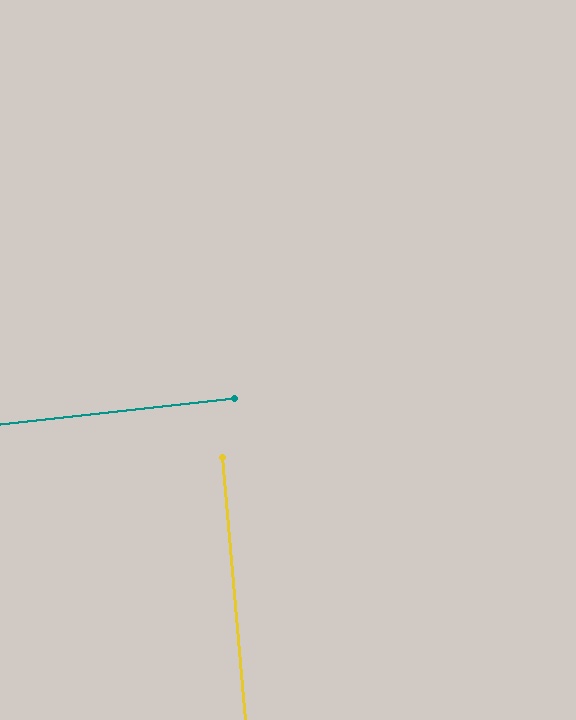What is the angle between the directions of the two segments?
Approximately 89 degrees.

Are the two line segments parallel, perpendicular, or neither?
Perpendicular — they meet at approximately 89°.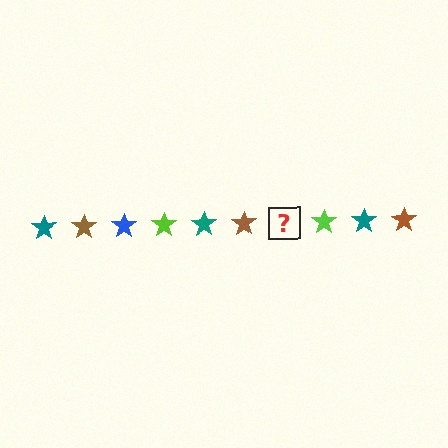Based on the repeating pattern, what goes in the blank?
The blank should be a blue star.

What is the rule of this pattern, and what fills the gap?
The rule is that the pattern cycles through teal, brown, blue, lime stars. The gap should be filled with a blue star.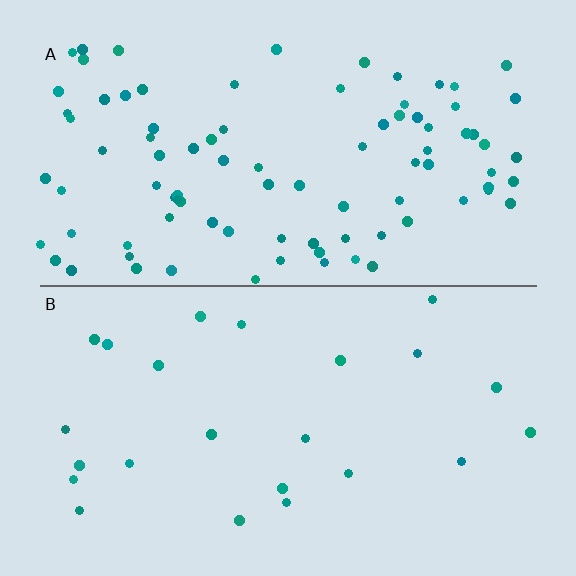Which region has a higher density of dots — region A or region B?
A (the top).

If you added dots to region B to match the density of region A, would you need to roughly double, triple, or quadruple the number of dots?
Approximately quadruple.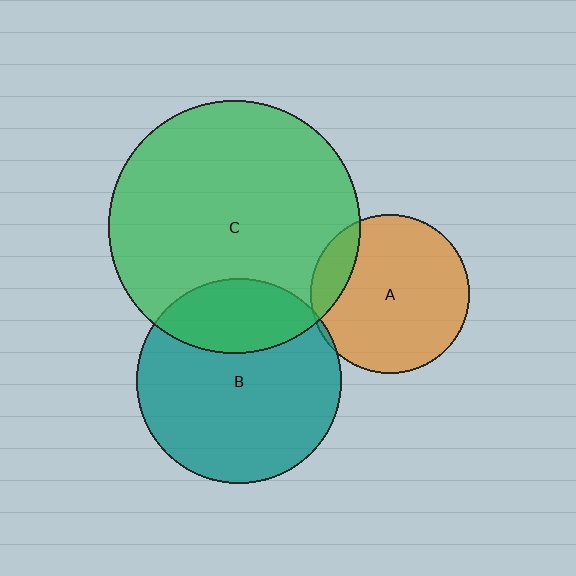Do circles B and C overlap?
Yes.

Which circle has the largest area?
Circle C (green).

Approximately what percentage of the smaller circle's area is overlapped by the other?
Approximately 25%.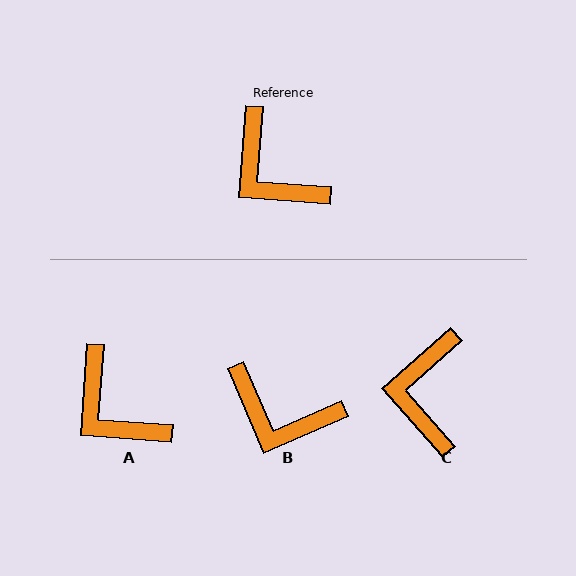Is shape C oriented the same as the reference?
No, it is off by about 44 degrees.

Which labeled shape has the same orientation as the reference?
A.